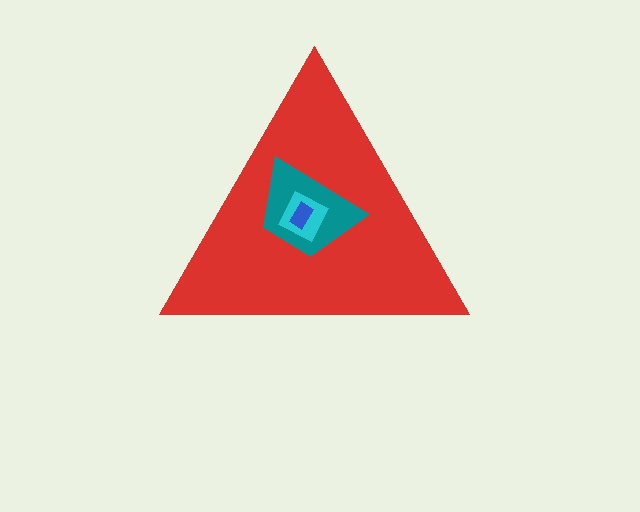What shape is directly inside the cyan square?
The blue rectangle.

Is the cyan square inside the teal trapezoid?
Yes.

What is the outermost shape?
The red triangle.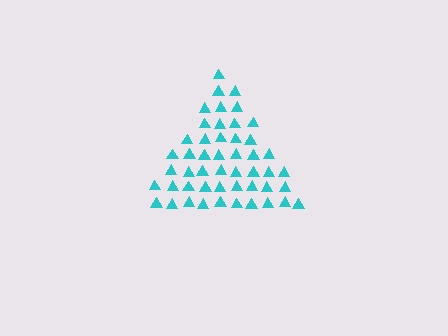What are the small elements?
The small elements are triangles.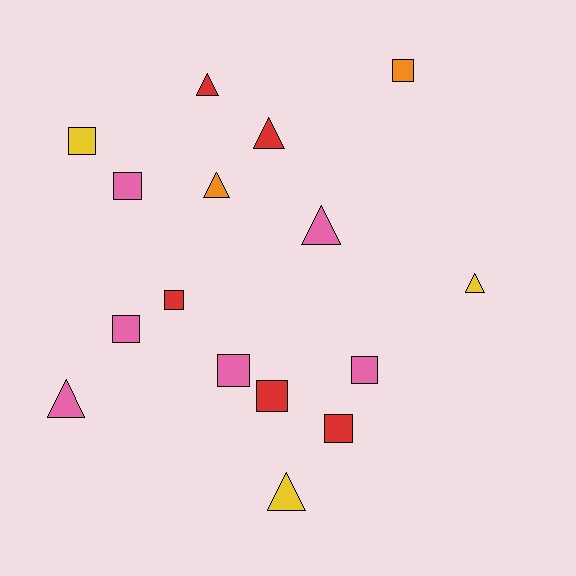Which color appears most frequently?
Pink, with 6 objects.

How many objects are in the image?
There are 16 objects.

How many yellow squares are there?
There is 1 yellow square.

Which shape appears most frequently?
Square, with 9 objects.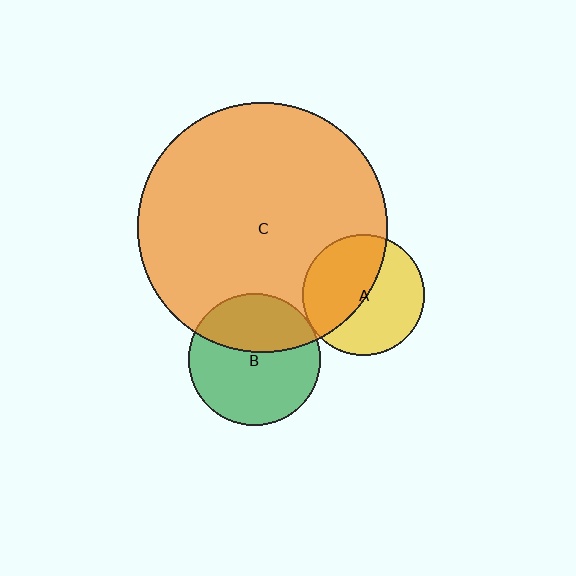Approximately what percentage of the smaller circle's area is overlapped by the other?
Approximately 40%.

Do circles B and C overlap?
Yes.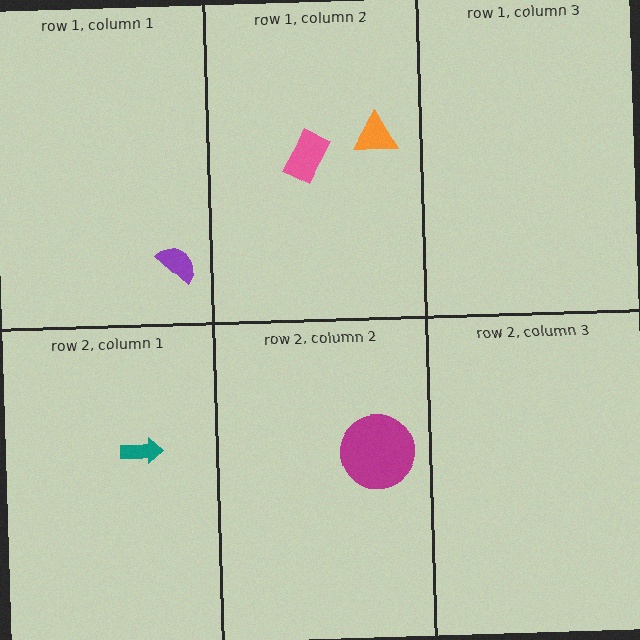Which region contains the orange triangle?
The row 1, column 2 region.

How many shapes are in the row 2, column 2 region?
1.